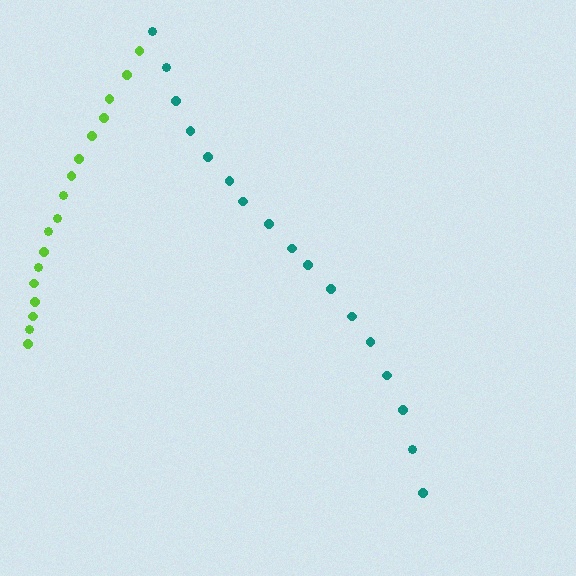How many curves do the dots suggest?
There are 2 distinct paths.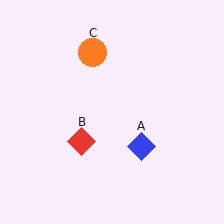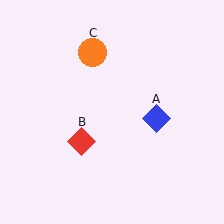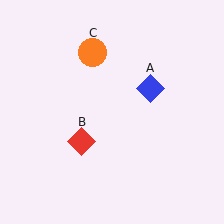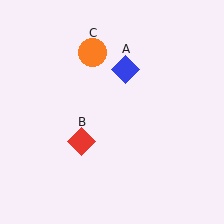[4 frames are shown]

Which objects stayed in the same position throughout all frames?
Red diamond (object B) and orange circle (object C) remained stationary.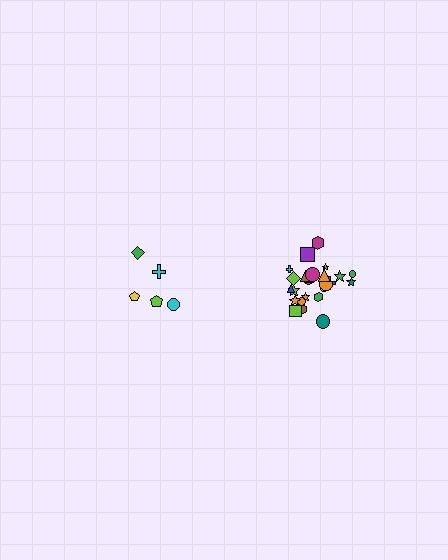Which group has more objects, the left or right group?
The right group.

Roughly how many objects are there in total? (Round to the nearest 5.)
Roughly 30 objects in total.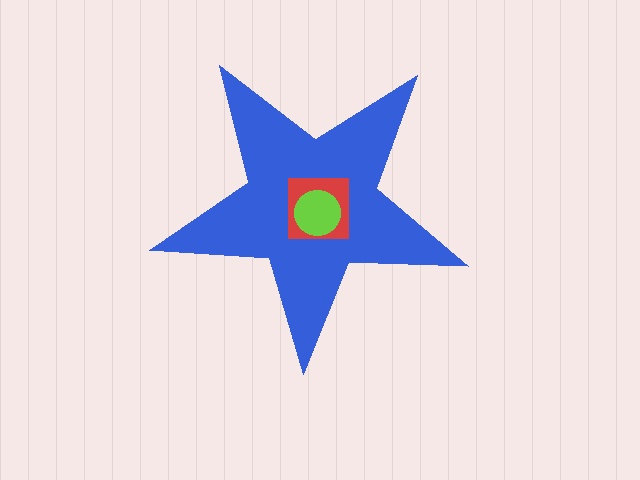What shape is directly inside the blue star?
The red square.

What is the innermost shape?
The lime circle.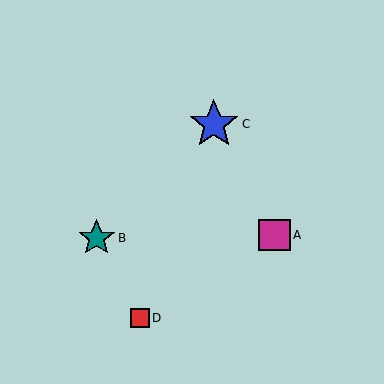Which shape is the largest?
The blue star (labeled C) is the largest.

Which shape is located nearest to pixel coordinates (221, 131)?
The blue star (labeled C) at (214, 124) is nearest to that location.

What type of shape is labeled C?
Shape C is a blue star.